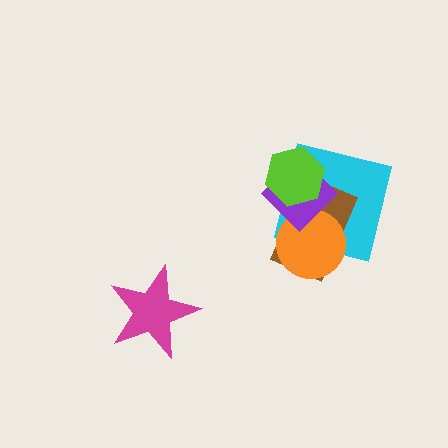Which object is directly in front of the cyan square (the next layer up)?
The brown rectangle is directly in front of the cyan square.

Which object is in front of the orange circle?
The purple diamond is in front of the orange circle.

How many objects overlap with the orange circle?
3 objects overlap with the orange circle.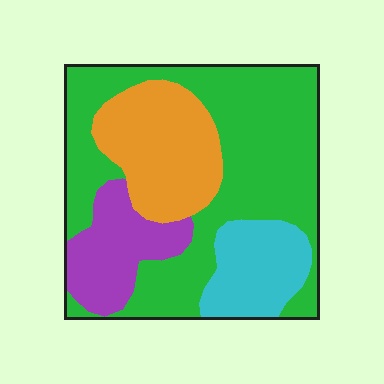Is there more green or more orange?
Green.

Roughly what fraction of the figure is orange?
Orange covers 21% of the figure.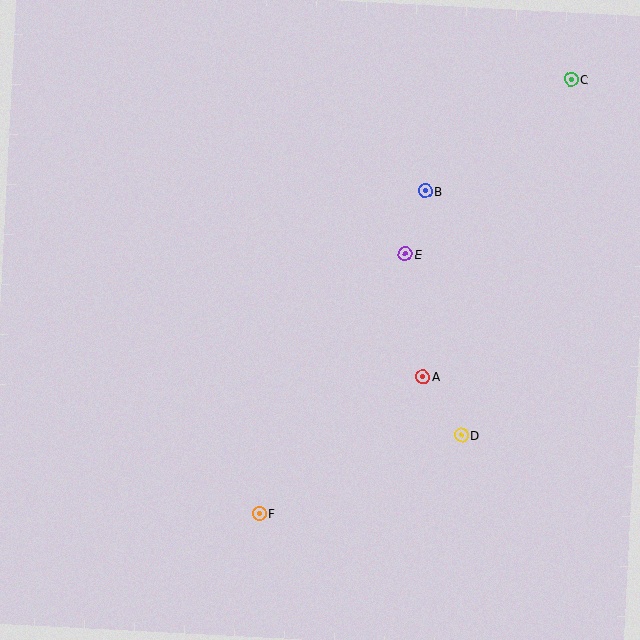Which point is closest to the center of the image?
Point E at (405, 254) is closest to the center.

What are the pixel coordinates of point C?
Point C is at (571, 79).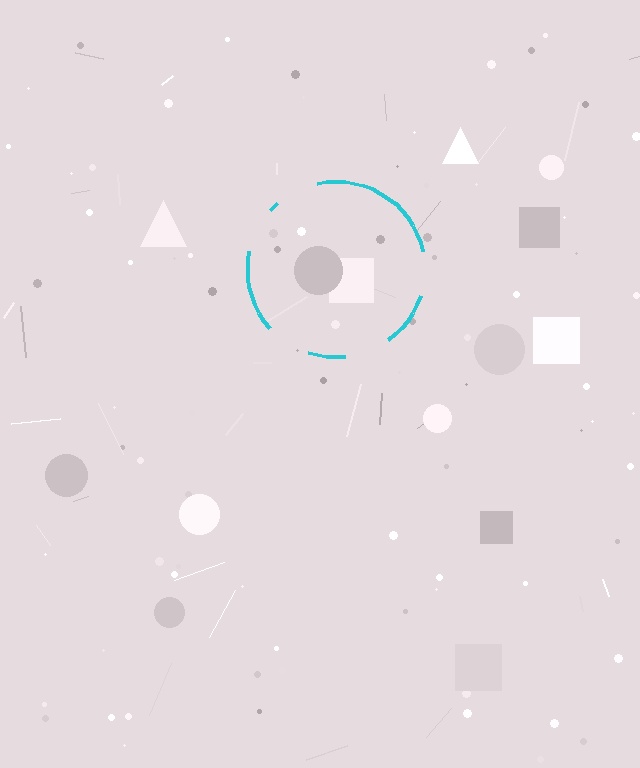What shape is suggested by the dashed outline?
The dashed outline suggests a circle.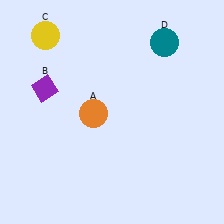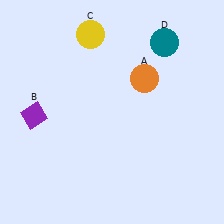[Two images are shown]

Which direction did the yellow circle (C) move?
The yellow circle (C) moved right.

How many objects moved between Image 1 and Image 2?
3 objects moved between the two images.